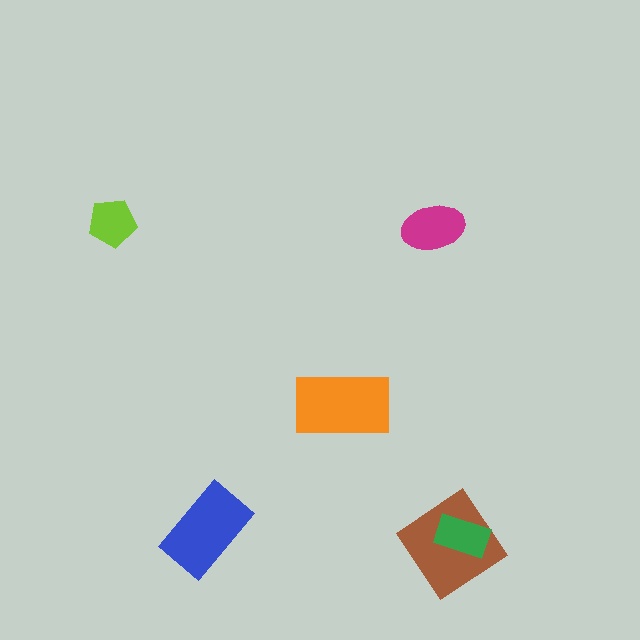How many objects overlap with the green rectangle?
1 object overlaps with the green rectangle.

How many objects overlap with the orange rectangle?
0 objects overlap with the orange rectangle.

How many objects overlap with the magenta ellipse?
0 objects overlap with the magenta ellipse.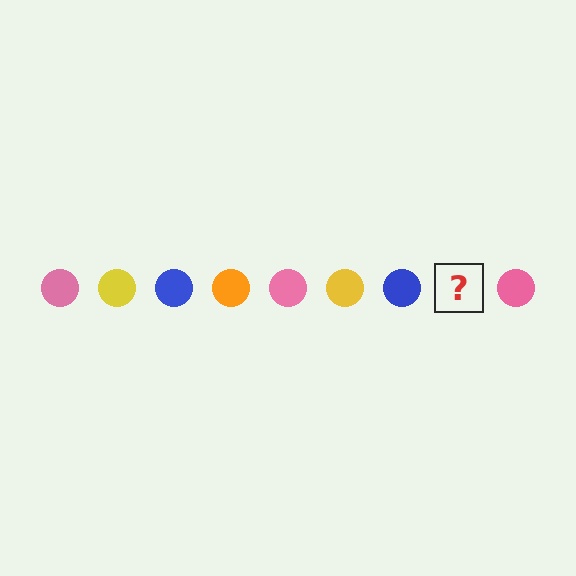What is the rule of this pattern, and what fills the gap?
The rule is that the pattern cycles through pink, yellow, blue, orange circles. The gap should be filled with an orange circle.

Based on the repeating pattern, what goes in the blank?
The blank should be an orange circle.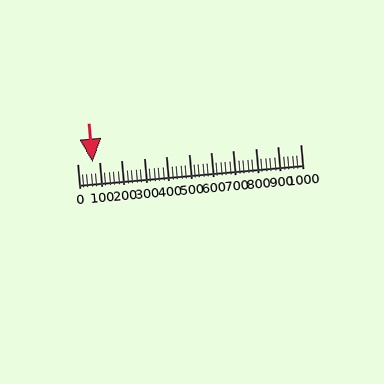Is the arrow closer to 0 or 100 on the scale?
The arrow is closer to 100.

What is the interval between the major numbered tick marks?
The major tick marks are spaced 100 units apart.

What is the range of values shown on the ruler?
The ruler shows values from 0 to 1000.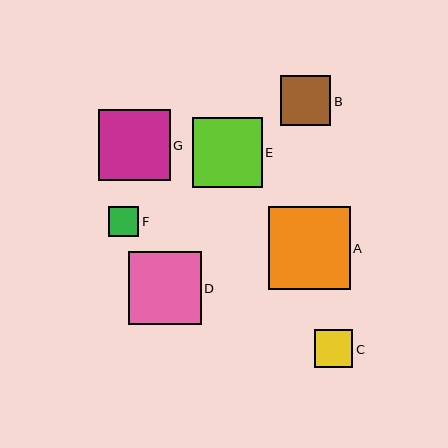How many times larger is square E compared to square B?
Square E is approximately 1.4 times the size of square B.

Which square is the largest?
Square A is the largest with a size of approximately 82 pixels.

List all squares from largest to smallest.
From largest to smallest: A, D, G, E, B, C, F.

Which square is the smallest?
Square F is the smallest with a size of approximately 30 pixels.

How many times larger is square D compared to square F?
Square D is approximately 2.4 times the size of square F.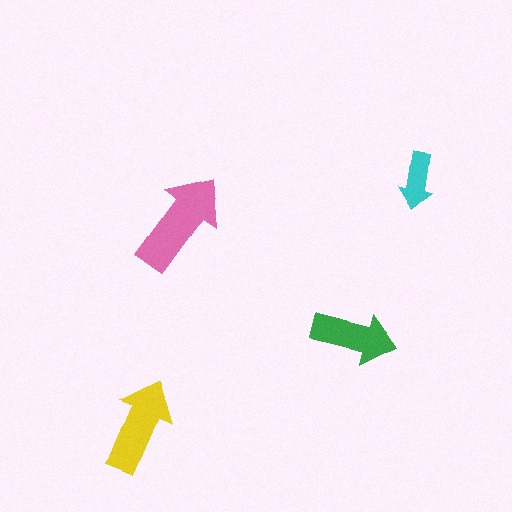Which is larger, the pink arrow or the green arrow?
The pink one.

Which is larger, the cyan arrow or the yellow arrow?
The yellow one.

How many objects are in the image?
There are 4 objects in the image.